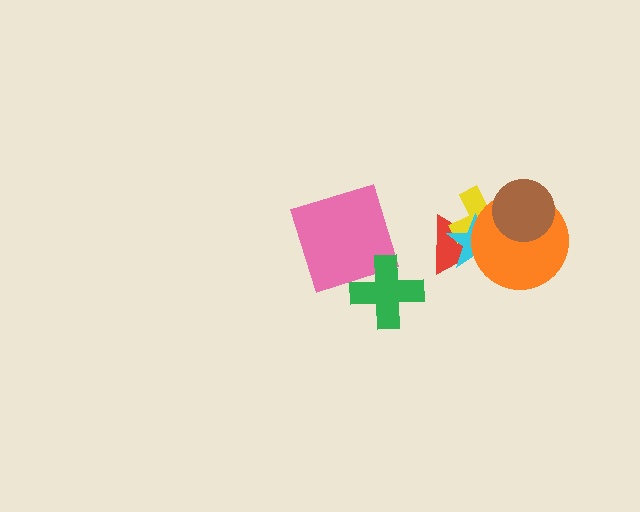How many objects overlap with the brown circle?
2 objects overlap with the brown circle.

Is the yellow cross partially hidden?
Yes, it is partially covered by another shape.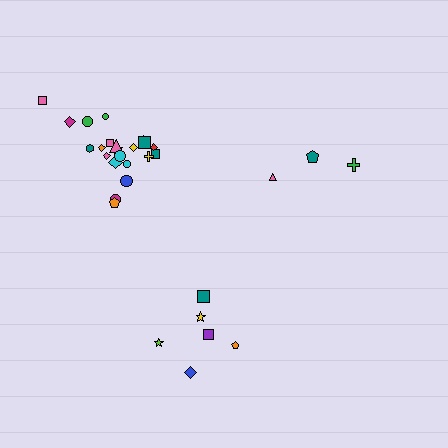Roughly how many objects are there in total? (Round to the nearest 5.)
Roughly 30 objects in total.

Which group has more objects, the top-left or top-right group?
The top-left group.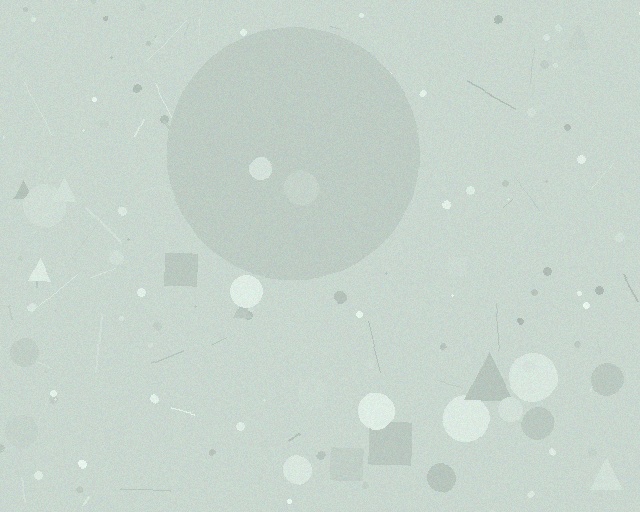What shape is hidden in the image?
A circle is hidden in the image.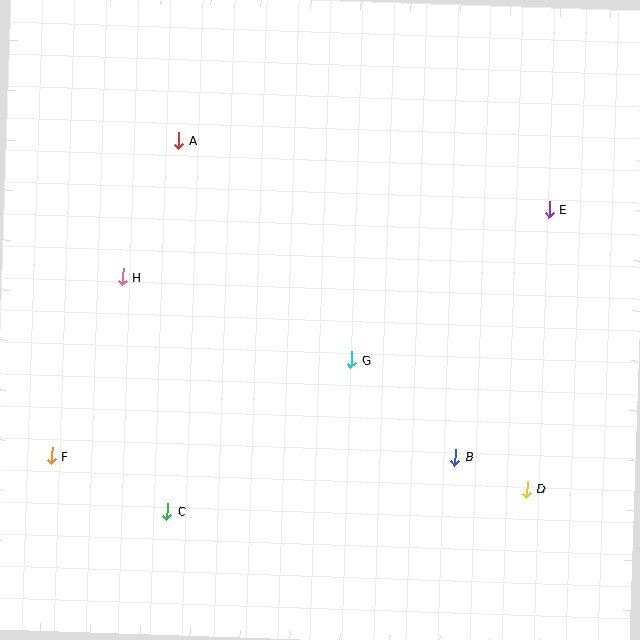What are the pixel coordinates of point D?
Point D is at (527, 489).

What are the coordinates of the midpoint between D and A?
The midpoint between D and A is at (353, 315).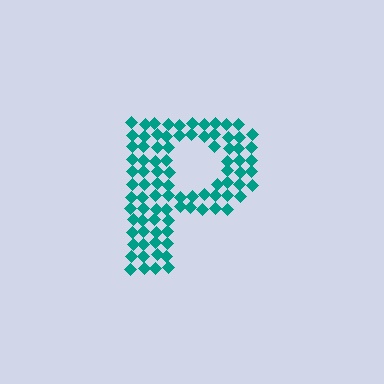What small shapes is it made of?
It is made of small diamonds.